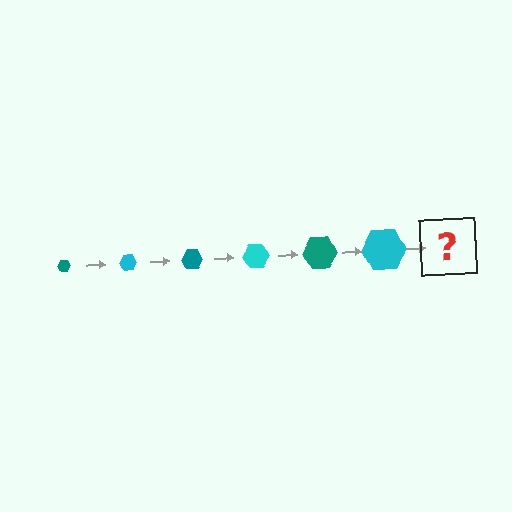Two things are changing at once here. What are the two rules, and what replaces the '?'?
The two rules are that the hexagon grows larger each step and the color cycles through teal and cyan. The '?' should be a teal hexagon, larger than the previous one.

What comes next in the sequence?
The next element should be a teal hexagon, larger than the previous one.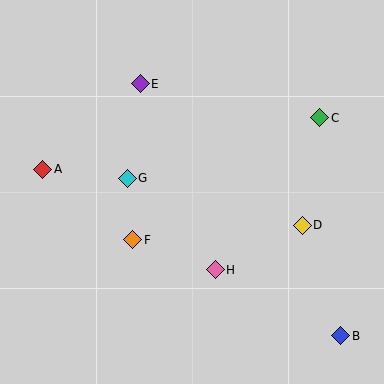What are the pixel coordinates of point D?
Point D is at (302, 225).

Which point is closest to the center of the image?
Point G at (127, 178) is closest to the center.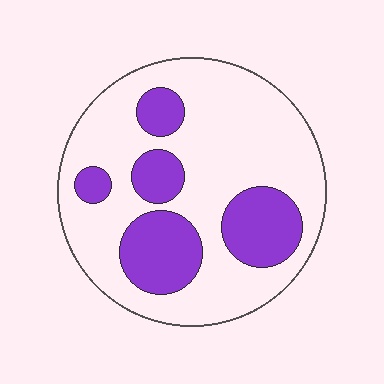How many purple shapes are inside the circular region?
5.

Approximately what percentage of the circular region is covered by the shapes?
Approximately 30%.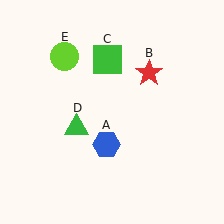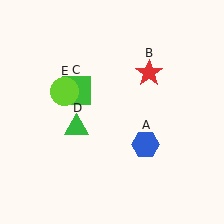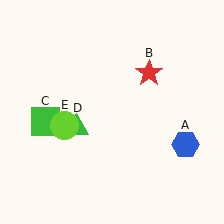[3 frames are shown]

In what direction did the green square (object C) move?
The green square (object C) moved down and to the left.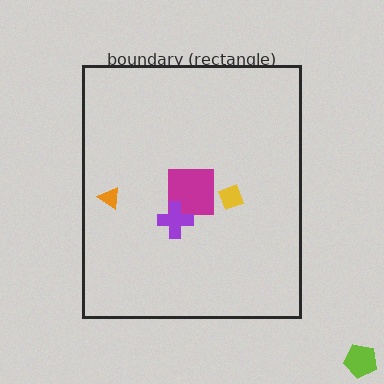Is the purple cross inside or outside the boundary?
Inside.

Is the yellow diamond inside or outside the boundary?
Inside.